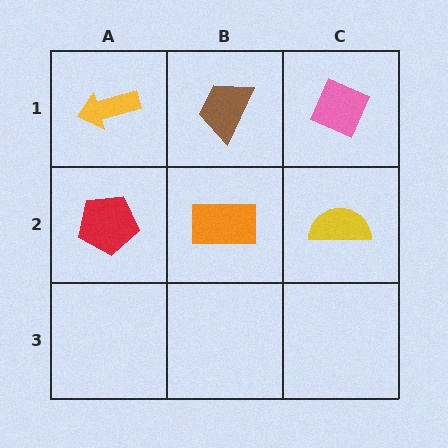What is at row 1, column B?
A brown trapezoid.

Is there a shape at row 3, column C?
No, that cell is empty.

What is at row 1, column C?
A pink diamond.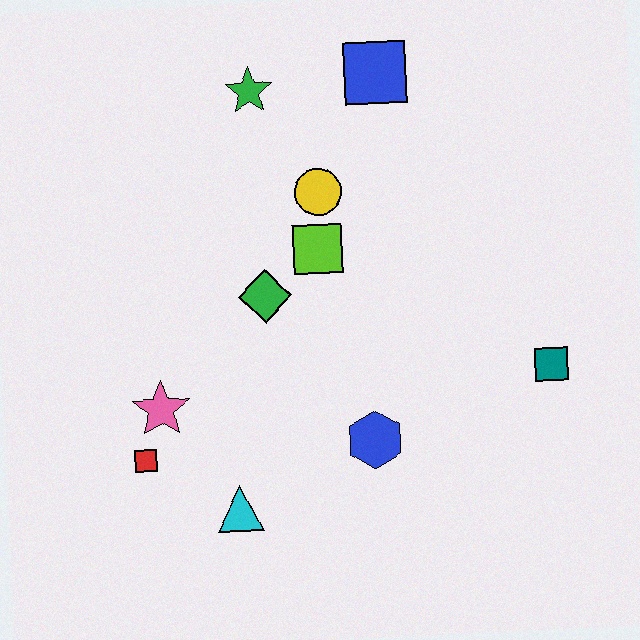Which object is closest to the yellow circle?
The lime square is closest to the yellow circle.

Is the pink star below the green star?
Yes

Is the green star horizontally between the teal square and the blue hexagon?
No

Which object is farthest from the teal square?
The red square is farthest from the teal square.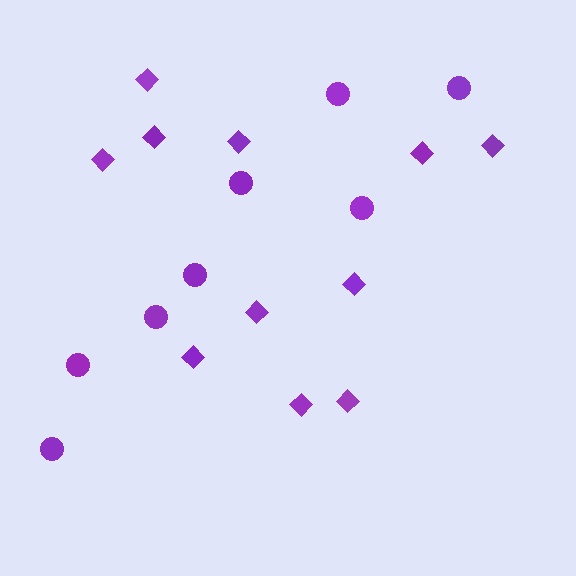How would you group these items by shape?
There are 2 groups: one group of diamonds (11) and one group of circles (8).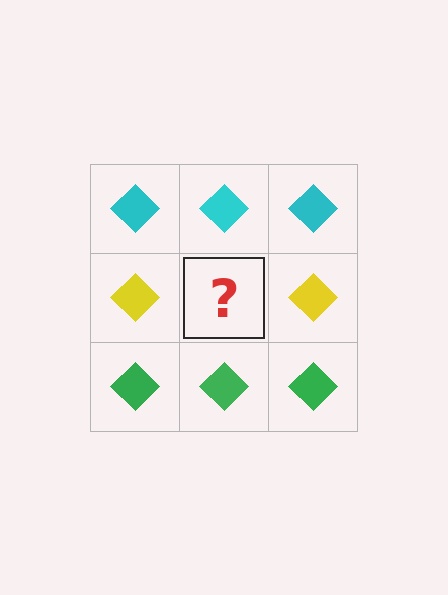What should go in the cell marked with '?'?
The missing cell should contain a yellow diamond.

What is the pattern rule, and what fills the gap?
The rule is that each row has a consistent color. The gap should be filled with a yellow diamond.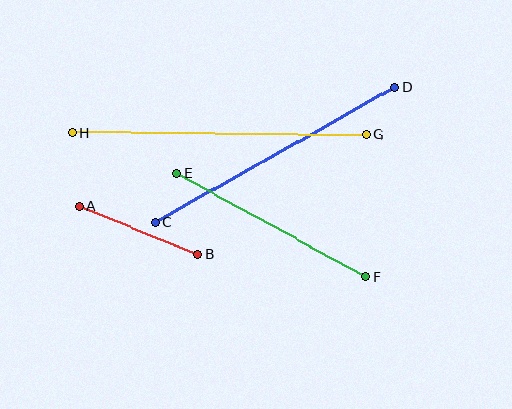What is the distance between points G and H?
The distance is approximately 294 pixels.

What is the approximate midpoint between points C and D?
The midpoint is at approximately (275, 155) pixels.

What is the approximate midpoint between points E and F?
The midpoint is at approximately (272, 225) pixels.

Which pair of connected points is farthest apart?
Points G and H are farthest apart.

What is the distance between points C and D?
The distance is approximately 276 pixels.